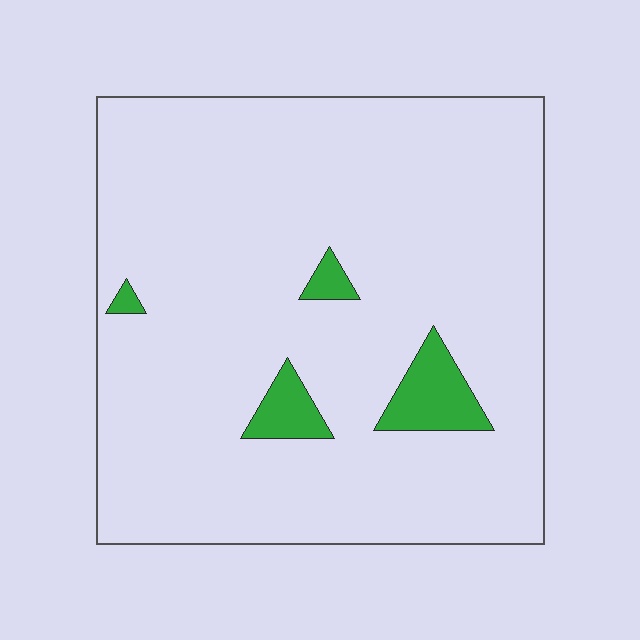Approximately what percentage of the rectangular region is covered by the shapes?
Approximately 5%.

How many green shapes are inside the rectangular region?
4.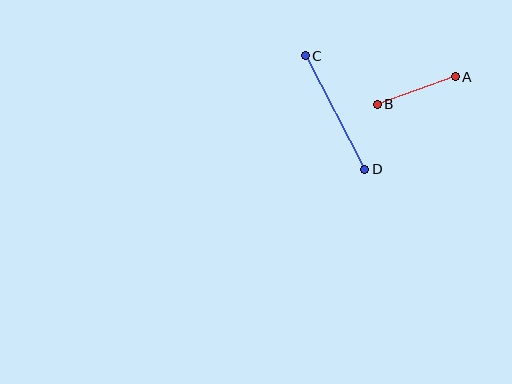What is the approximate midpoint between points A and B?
The midpoint is at approximately (416, 90) pixels.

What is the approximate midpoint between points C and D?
The midpoint is at approximately (335, 112) pixels.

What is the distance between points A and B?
The distance is approximately 83 pixels.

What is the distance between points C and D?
The distance is approximately 128 pixels.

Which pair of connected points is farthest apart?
Points C and D are farthest apart.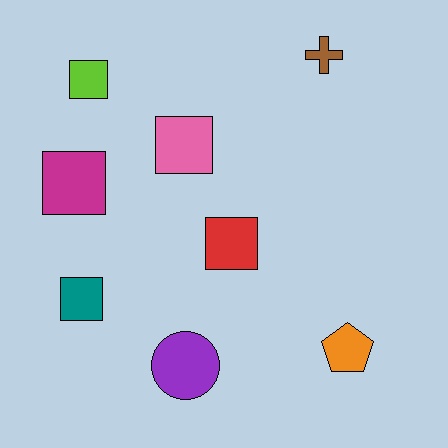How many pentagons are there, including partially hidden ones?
There is 1 pentagon.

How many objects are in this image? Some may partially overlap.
There are 8 objects.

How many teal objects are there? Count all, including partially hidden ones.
There is 1 teal object.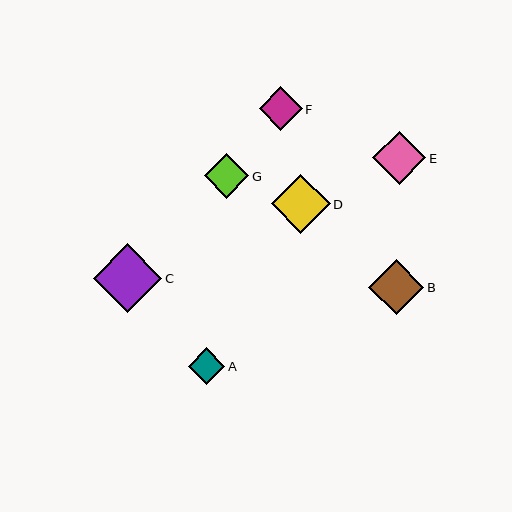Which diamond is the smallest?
Diamond A is the smallest with a size of approximately 36 pixels.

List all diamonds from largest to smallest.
From largest to smallest: C, D, B, E, G, F, A.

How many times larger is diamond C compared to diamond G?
Diamond C is approximately 1.5 times the size of diamond G.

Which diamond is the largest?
Diamond C is the largest with a size of approximately 68 pixels.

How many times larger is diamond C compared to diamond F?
Diamond C is approximately 1.6 times the size of diamond F.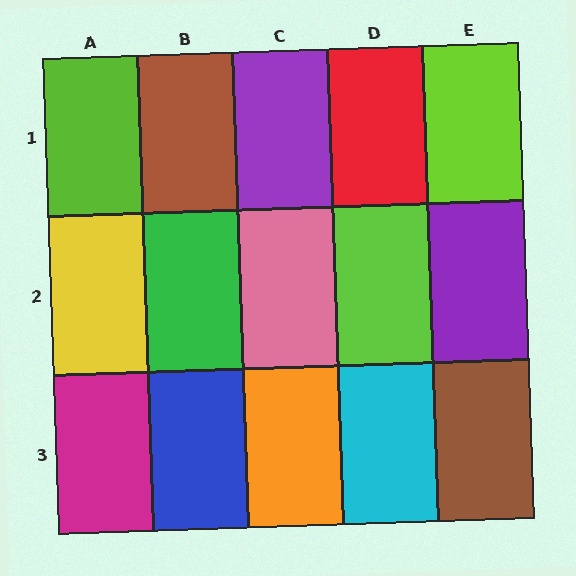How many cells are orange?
1 cell is orange.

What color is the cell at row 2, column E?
Purple.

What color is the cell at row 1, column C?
Purple.